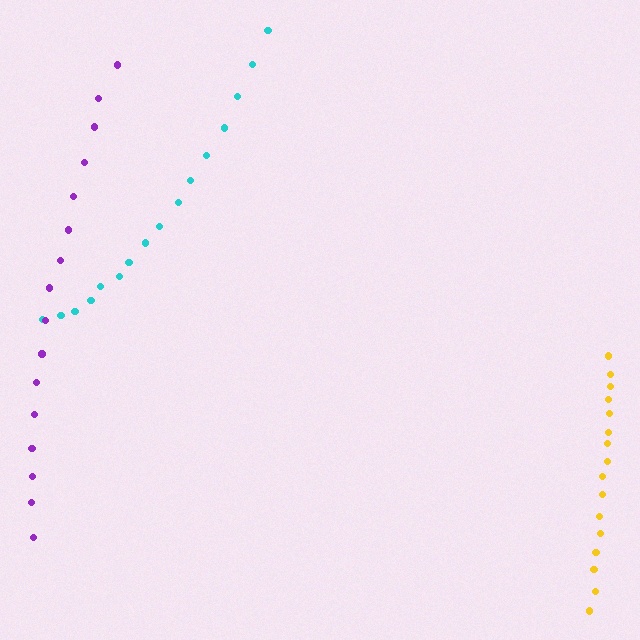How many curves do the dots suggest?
There are 3 distinct paths.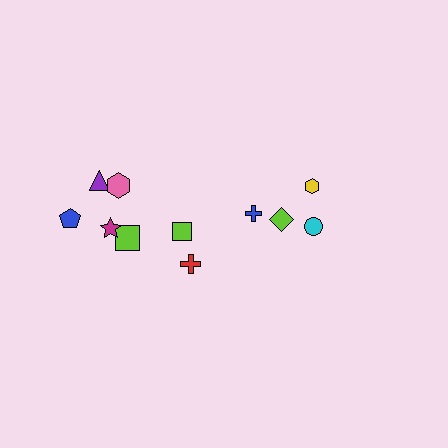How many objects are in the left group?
There are 7 objects.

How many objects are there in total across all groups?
There are 11 objects.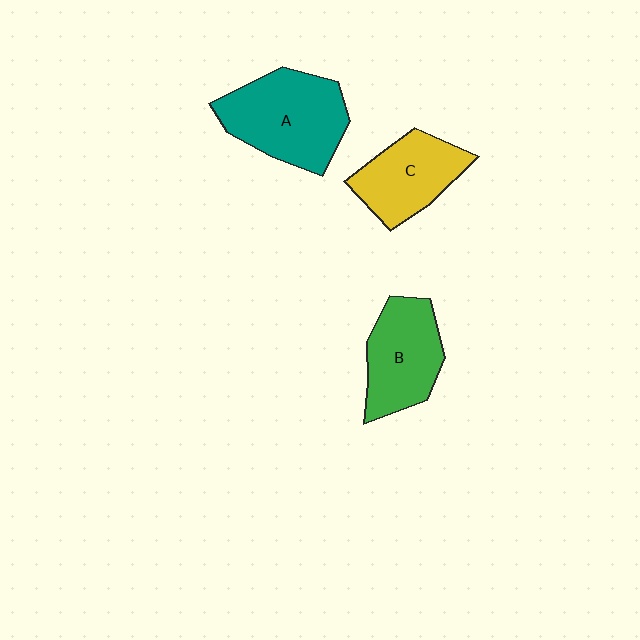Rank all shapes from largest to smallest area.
From largest to smallest: A (teal), B (green), C (yellow).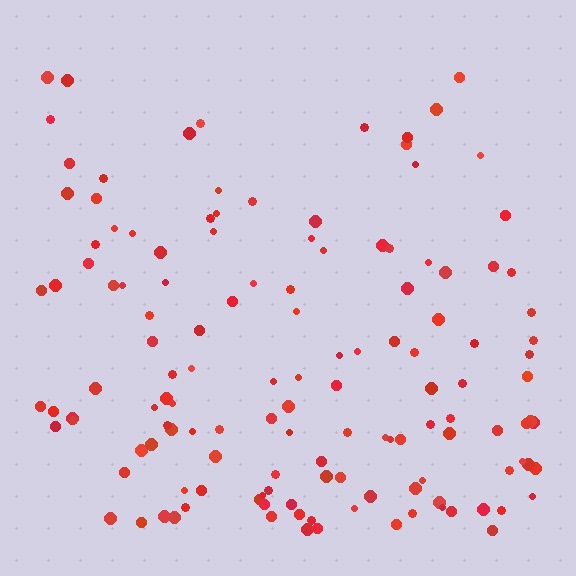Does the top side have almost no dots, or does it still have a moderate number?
Still a moderate number, just noticeably fewer than the bottom.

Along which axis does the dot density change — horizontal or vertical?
Vertical.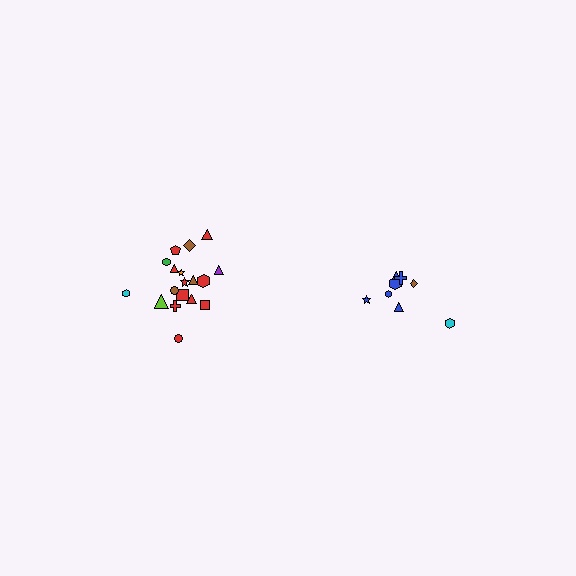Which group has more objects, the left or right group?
The left group.